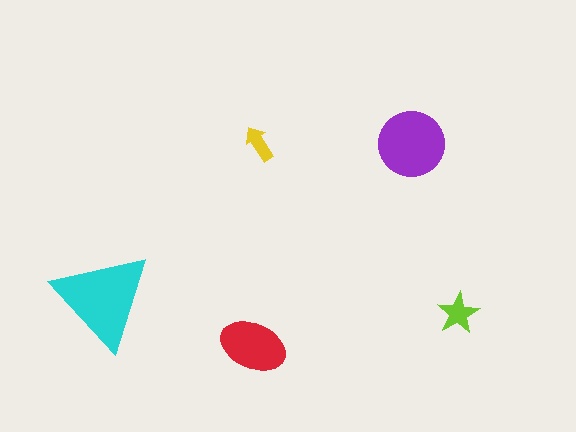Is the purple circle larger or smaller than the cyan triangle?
Smaller.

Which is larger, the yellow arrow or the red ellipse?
The red ellipse.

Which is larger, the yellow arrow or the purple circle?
The purple circle.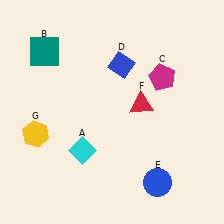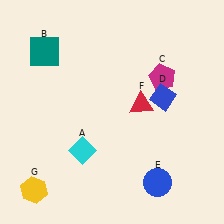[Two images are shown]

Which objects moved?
The objects that moved are: the blue diamond (D), the yellow hexagon (G).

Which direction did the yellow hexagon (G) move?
The yellow hexagon (G) moved down.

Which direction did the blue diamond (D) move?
The blue diamond (D) moved right.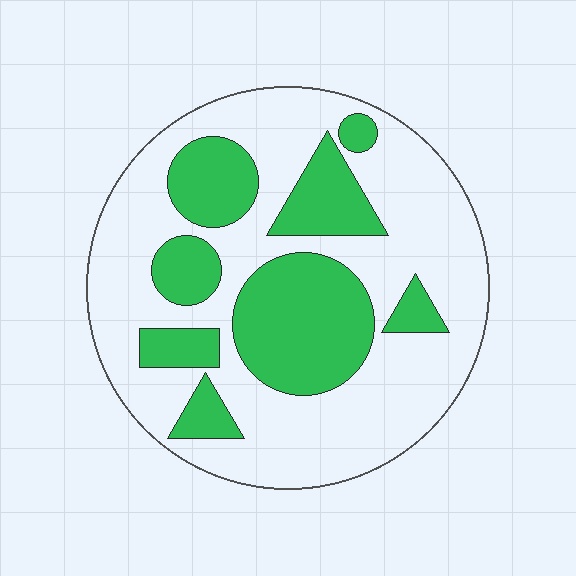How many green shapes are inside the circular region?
8.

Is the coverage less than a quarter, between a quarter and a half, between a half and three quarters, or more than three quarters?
Between a quarter and a half.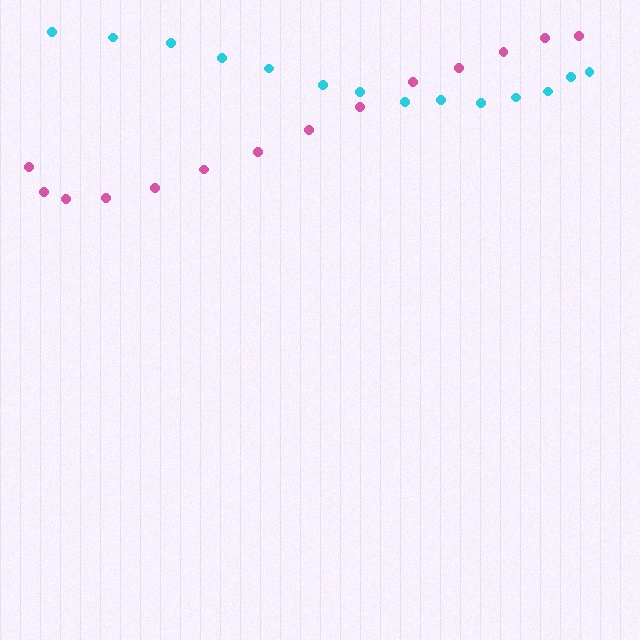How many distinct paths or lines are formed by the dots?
There are 2 distinct paths.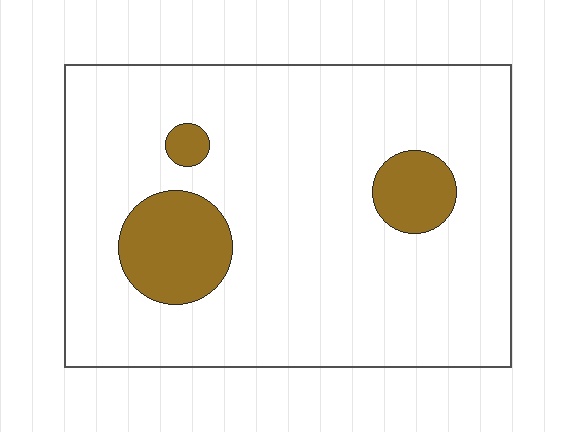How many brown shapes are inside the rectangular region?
3.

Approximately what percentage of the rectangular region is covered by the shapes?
Approximately 15%.